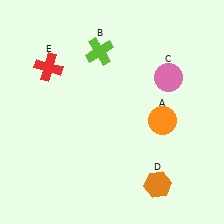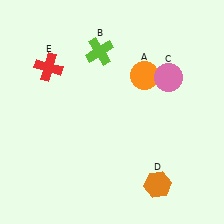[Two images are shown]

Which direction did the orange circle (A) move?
The orange circle (A) moved up.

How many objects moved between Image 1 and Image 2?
1 object moved between the two images.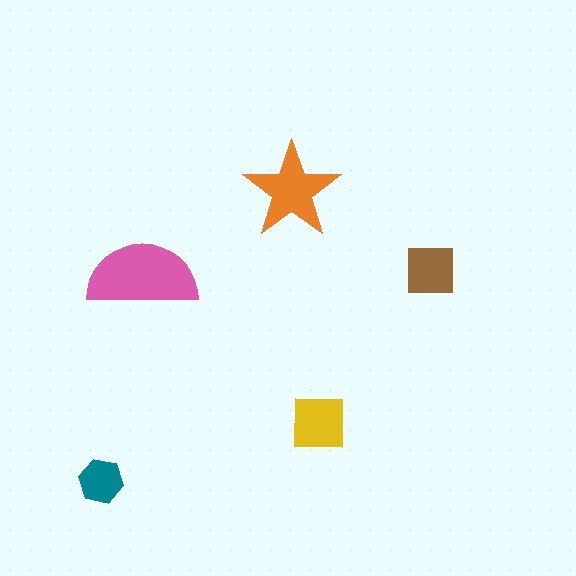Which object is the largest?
The pink semicircle.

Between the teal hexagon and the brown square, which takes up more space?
The brown square.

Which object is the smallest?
The teal hexagon.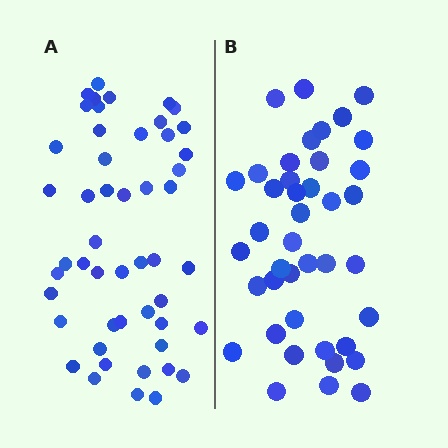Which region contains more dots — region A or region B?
Region A (the left region) has more dots.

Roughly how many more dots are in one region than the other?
Region A has roughly 8 or so more dots than region B.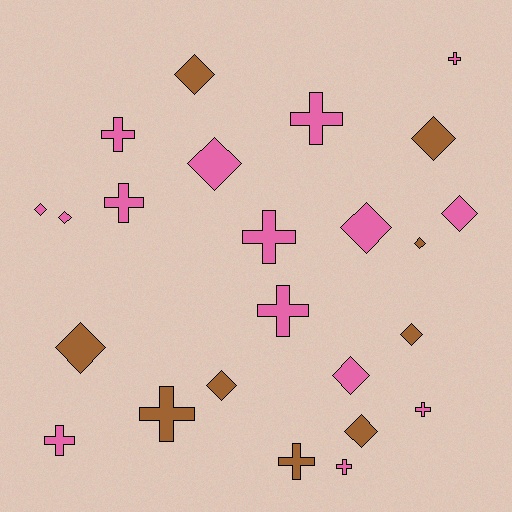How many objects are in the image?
There are 24 objects.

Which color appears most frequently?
Pink, with 15 objects.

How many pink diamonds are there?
There are 6 pink diamonds.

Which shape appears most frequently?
Diamond, with 13 objects.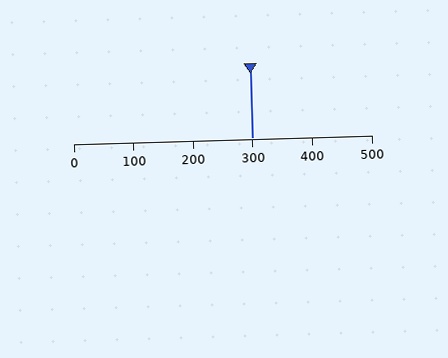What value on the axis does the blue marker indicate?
The marker indicates approximately 300.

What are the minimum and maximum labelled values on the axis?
The axis runs from 0 to 500.